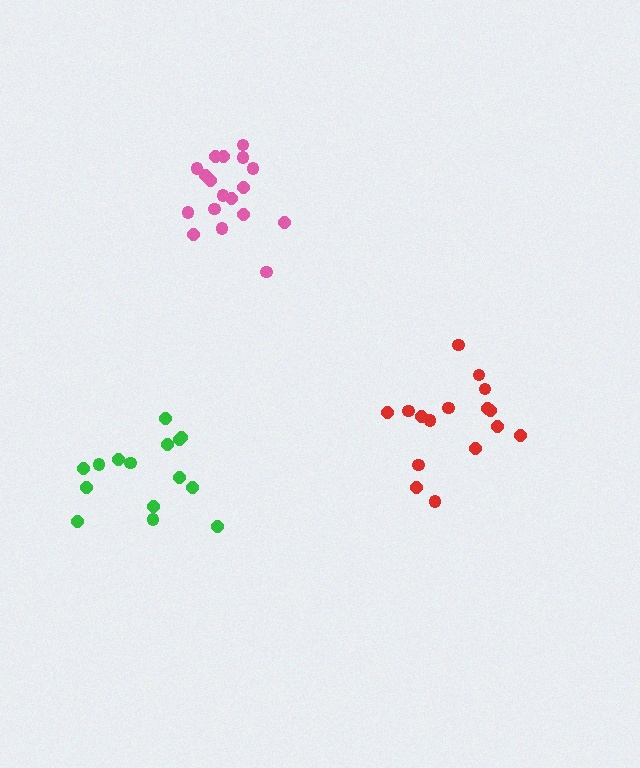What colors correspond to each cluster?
The clusters are colored: pink, green, red.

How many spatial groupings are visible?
There are 3 spatial groupings.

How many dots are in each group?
Group 1: 18 dots, Group 2: 15 dots, Group 3: 16 dots (49 total).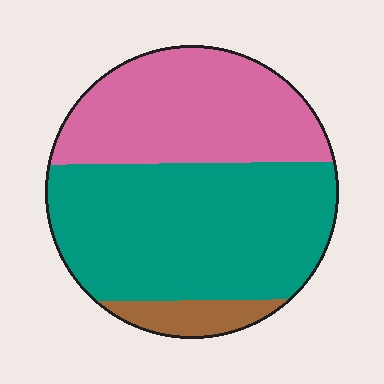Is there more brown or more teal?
Teal.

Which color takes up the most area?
Teal, at roughly 55%.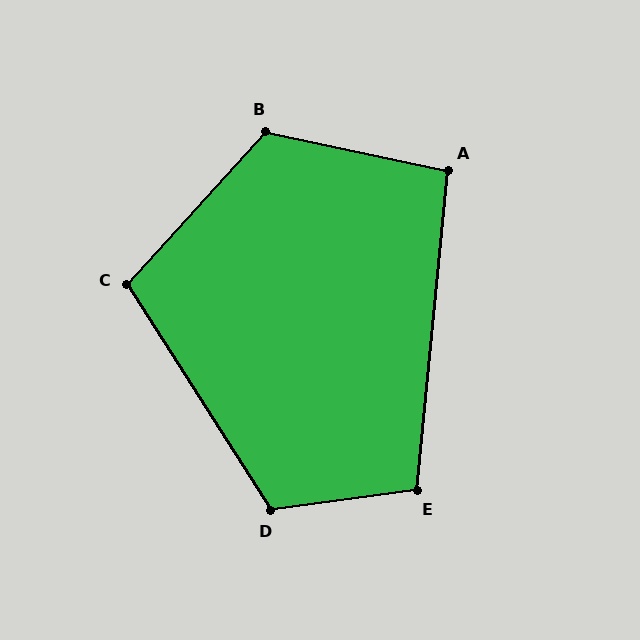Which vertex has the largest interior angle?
B, at approximately 120 degrees.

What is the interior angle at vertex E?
Approximately 103 degrees (obtuse).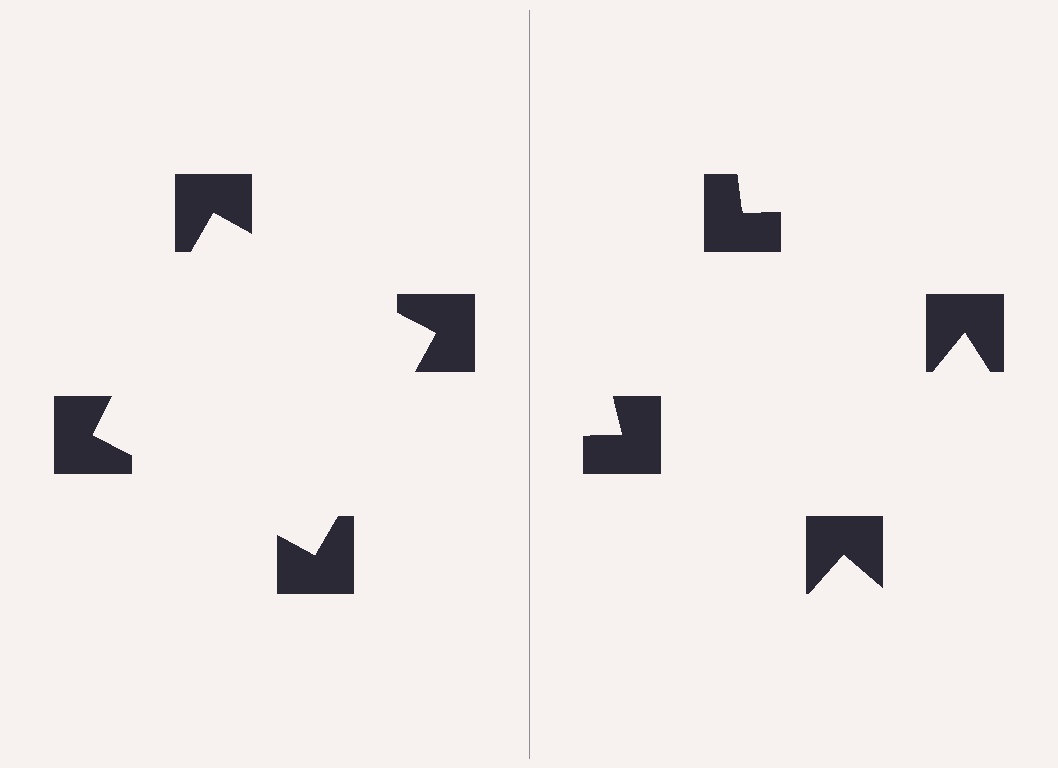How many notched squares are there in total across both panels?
8 — 4 on each side.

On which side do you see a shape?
An illusory square appears on the left side. On the right side the wedge cuts are rotated, so no coherent shape forms.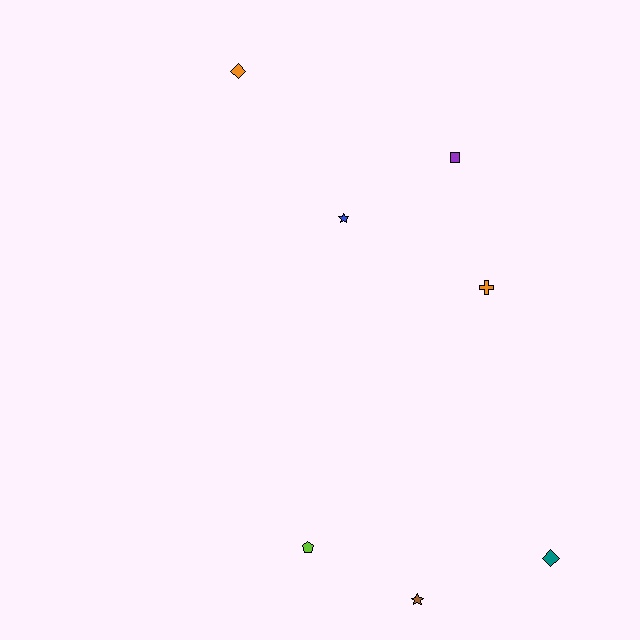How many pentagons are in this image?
There is 1 pentagon.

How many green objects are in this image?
There are no green objects.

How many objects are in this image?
There are 7 objects.